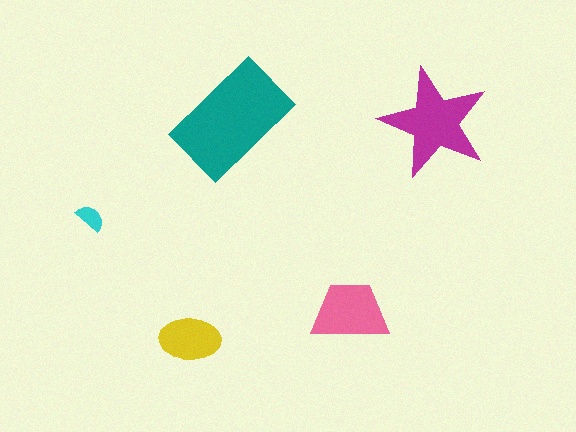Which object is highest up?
The teal rectangle is topmost.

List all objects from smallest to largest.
The cyan semicircle, the yellow ellipse, the pink trapezoid, the magenta star, the teal rectangle.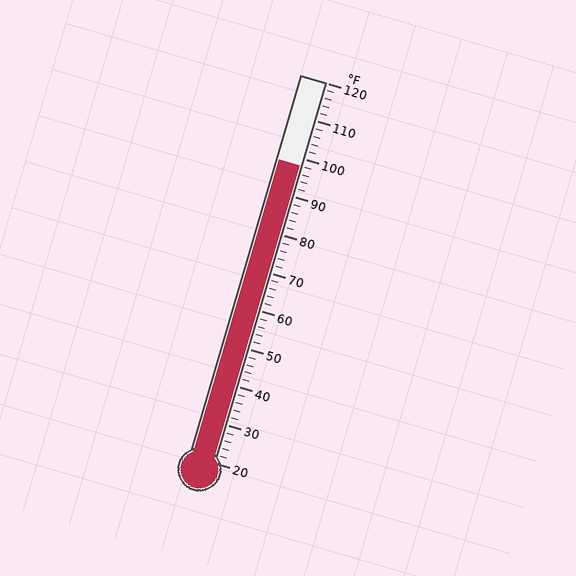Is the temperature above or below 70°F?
The temperature is above 70°F.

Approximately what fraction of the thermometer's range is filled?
The thermometer is filled to approximately 80% of its range.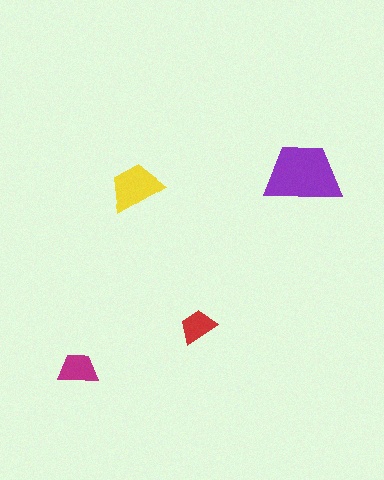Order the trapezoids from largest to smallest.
the purple one, the yellow one, the magenta one, the red one.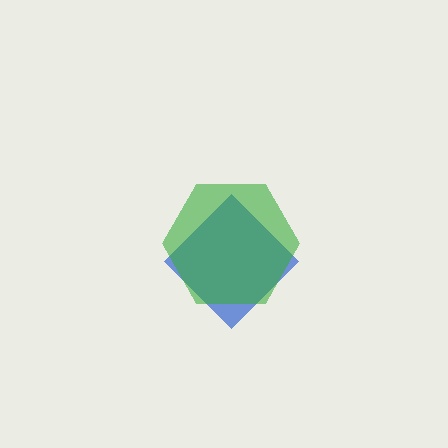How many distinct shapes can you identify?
There are 2 distinct shapes: a blue diamond, a green hexagon.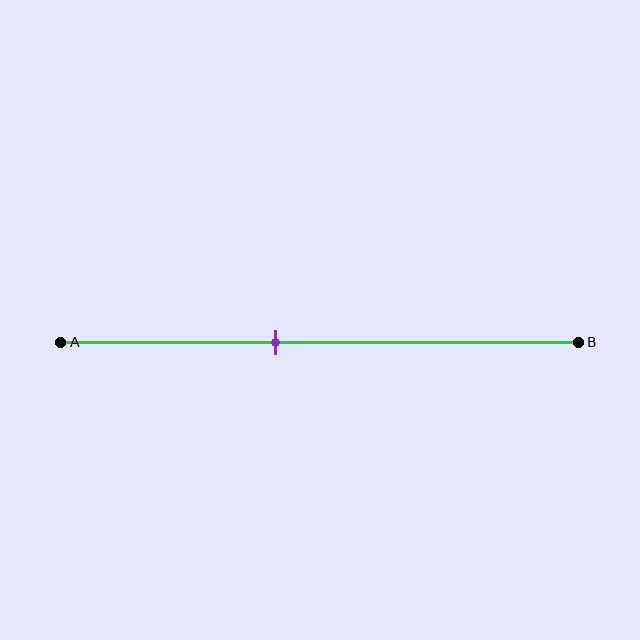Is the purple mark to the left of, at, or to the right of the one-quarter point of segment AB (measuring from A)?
The purple mark is to the right of the one-quarter point of segment AB.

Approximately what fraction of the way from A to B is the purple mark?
The purple mark is approximately 40% of the way from A to B.